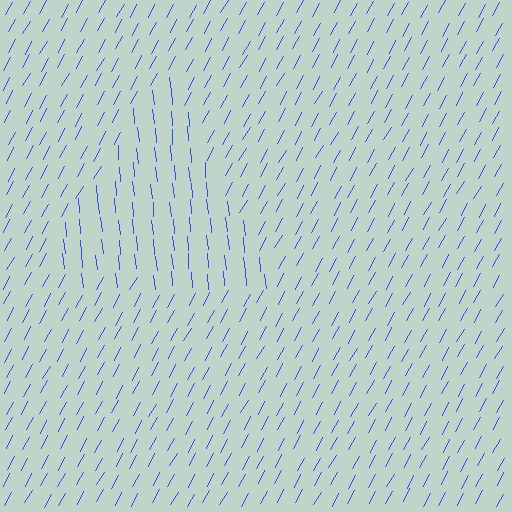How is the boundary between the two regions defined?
The boundary is defined purely by a change in line orientation (approximately 34 degrees difference). All lines are the same color and thickness.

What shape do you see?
I see a triangle.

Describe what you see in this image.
The image is filled with small blue line segments. A triangle region in the image has lines oriented differently from the surrounding lines, creating a visible texture boundary.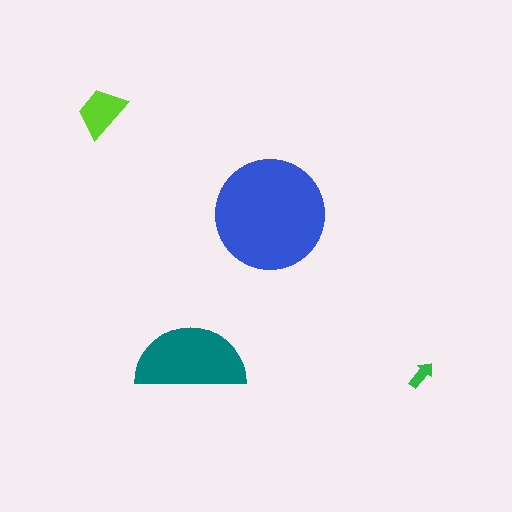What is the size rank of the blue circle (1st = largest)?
1st.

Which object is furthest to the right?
The green arrow is rightmost.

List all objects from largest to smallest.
The blue circle, the teal semicircle, the lime trapezoid, the green arrow.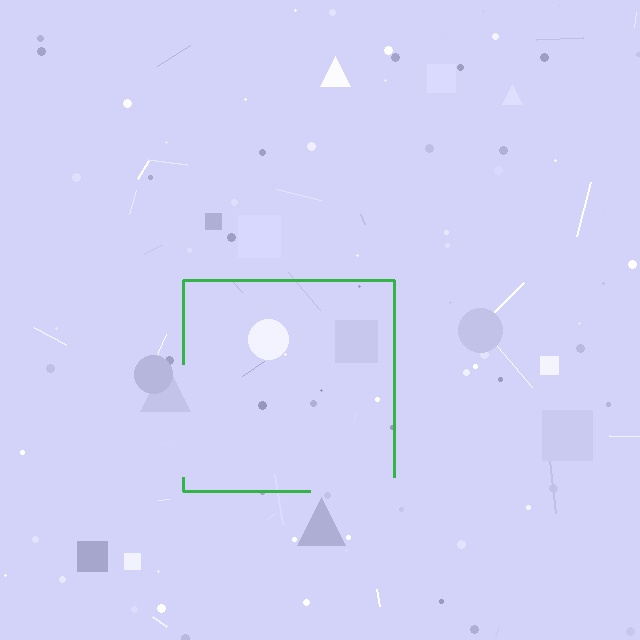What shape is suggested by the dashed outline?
The dashed outline suggests a square.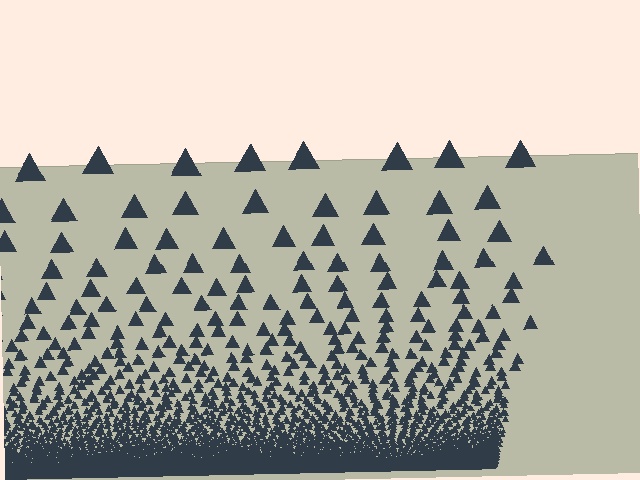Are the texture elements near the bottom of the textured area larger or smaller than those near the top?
Smaller. The gradient is inverted — elements near the bottom are smaller and denser.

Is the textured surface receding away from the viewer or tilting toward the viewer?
The surface appears to tilt toward the viewer. Texture elements get larger and sparser toward the top.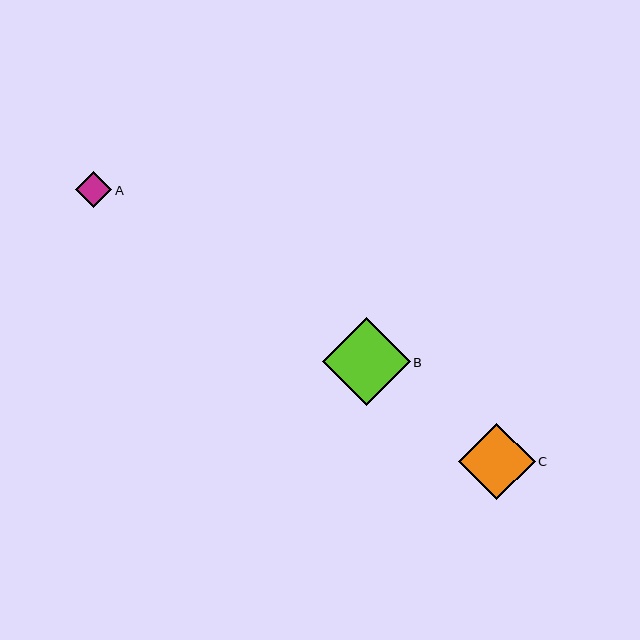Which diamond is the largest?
Diamond B is the largest with a size of approximately 88 pixels.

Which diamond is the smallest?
Diamond A is the smallest with a size of approximately 36 pixels.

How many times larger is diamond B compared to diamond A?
Diamond B is approximately 2.4 times the size of diamond A.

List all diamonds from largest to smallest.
From largest to smallest: B, C, A.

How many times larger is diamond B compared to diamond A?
Diamond B is approximately 2.4 times the size of diamond A.